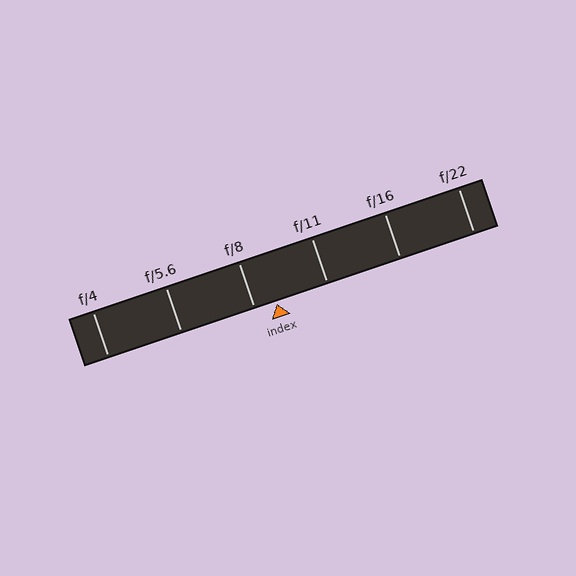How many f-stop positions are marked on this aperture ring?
There are 6 f-stop positions marked.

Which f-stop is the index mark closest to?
The index mark is closest to f/8.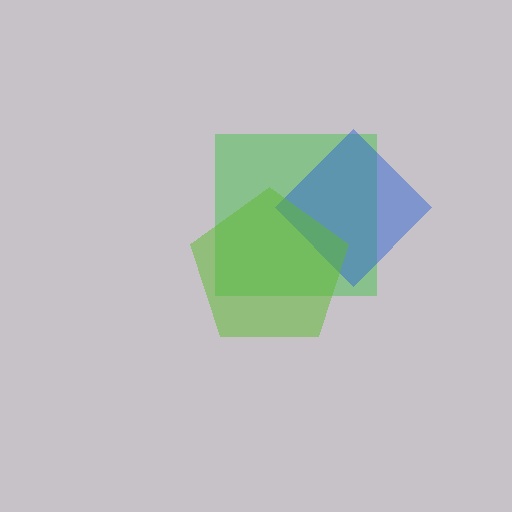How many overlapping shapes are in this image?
There are 3 overlapping shapes in the image.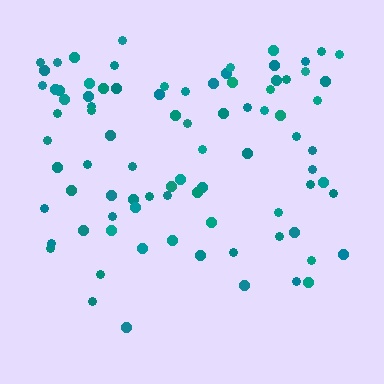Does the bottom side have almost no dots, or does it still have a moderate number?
Still a moderate number, just noticeably fewer than the top.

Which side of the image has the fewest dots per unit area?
The bottom.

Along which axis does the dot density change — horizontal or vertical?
Vertical.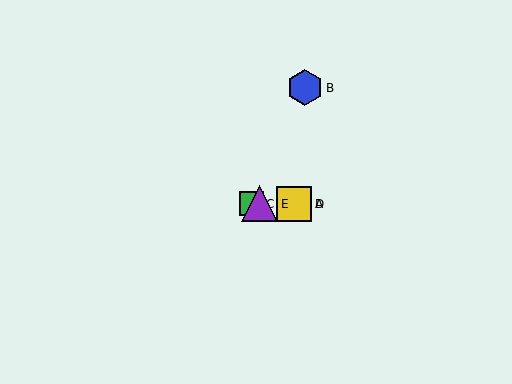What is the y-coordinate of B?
Object B is at y≈88.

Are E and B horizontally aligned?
No, E is at y≈204 and B is at y≈88.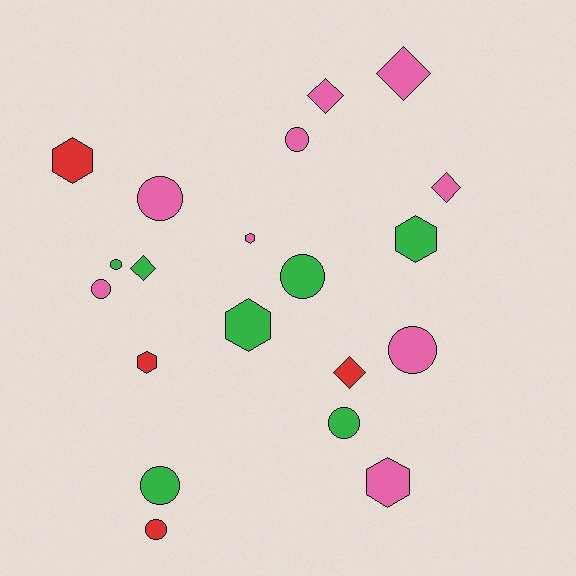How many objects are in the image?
There are 20 objects.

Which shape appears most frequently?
Circle, with 9 objects.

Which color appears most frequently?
Pink, with 9 objects.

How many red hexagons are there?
There are 2 red hexagons.